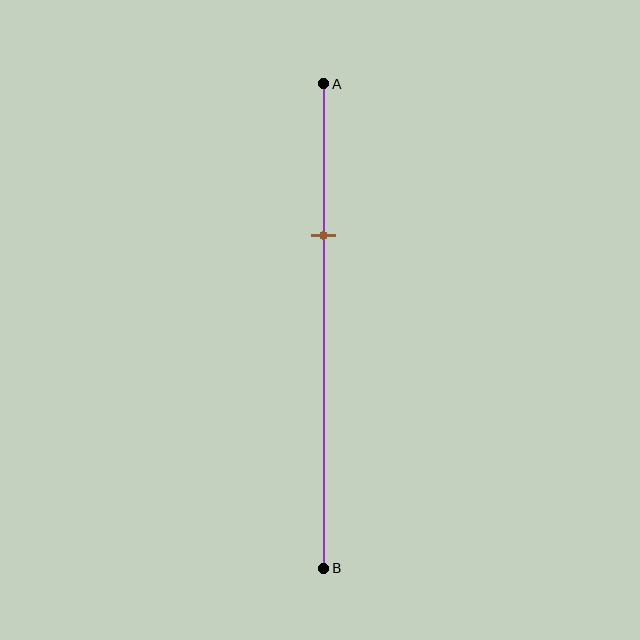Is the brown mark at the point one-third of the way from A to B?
Yes, the mark is approximately at the one-third point.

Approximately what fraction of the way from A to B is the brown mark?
The brown mark is approximately 30% of the way from A to B.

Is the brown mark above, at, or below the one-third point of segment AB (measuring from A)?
The brown mark is approximately at the one-third point of segment AB.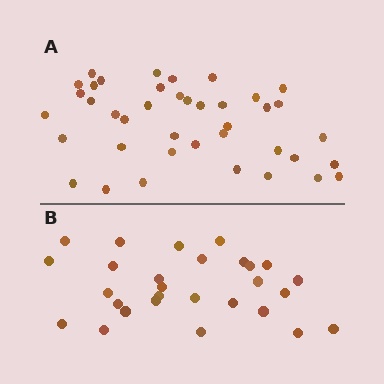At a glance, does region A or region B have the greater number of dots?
Region A (the top region) has more dots.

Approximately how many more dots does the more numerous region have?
Region A has roughly 12 or so more dots than region B.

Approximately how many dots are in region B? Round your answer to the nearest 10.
About 30 dots. (The exact count is 28, which rounds to 30.)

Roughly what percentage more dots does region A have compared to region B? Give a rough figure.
About 45% more.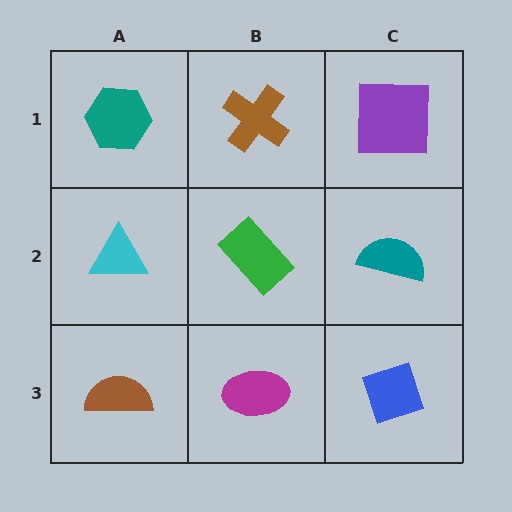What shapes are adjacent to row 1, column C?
A teal semicircle (row 2, column C), a brown cross (row 1, column B).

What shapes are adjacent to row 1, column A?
A cyan triangle (row 2, column A), a brown cross (row 1, column B).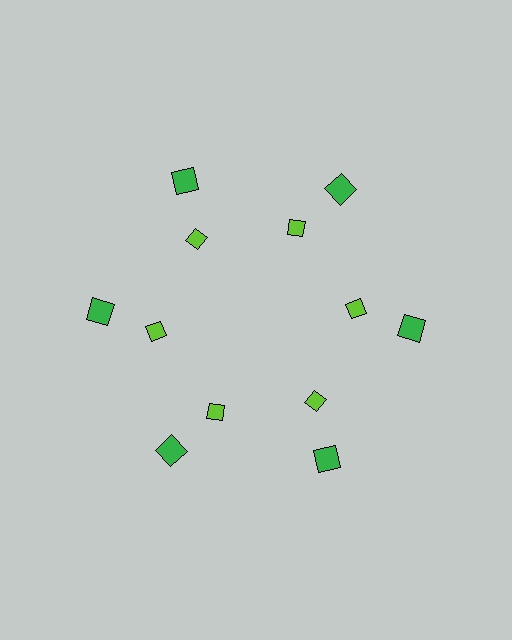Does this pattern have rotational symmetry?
Yes, this pattern has 6-fold rotational symmetry. It looks the same after rotating 60 degrees around the center.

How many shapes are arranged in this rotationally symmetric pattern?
There are 12 shapes, arranged in 6 groups of 2.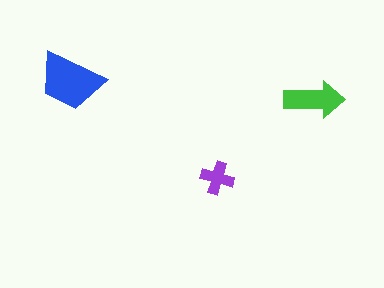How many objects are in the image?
There are 3 objects in the image.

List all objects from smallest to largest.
The purple cross, the green arrow, the blue trapezoid.